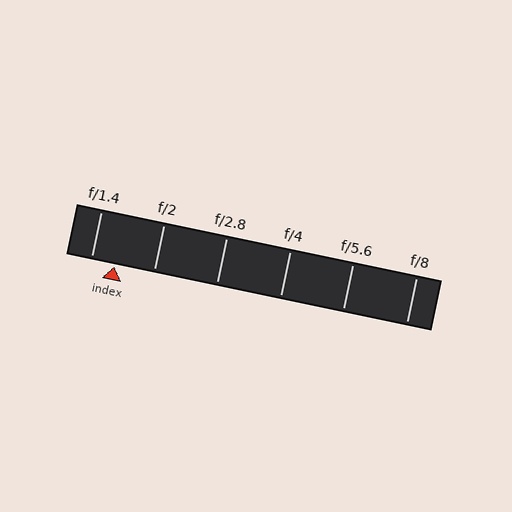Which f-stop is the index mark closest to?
The index mark is closest to f/1.4.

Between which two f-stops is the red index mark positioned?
The index mark is between f/1.4 and f/2.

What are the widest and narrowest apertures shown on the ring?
The widest aperture shown is f/1.4 and the narrowest is f/8.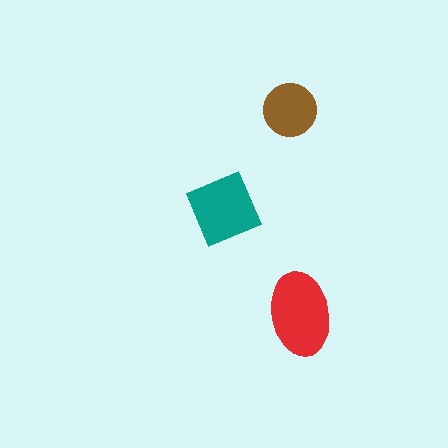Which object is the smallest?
The brown circle.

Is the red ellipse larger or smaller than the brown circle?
Larger.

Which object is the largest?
The red ellipse.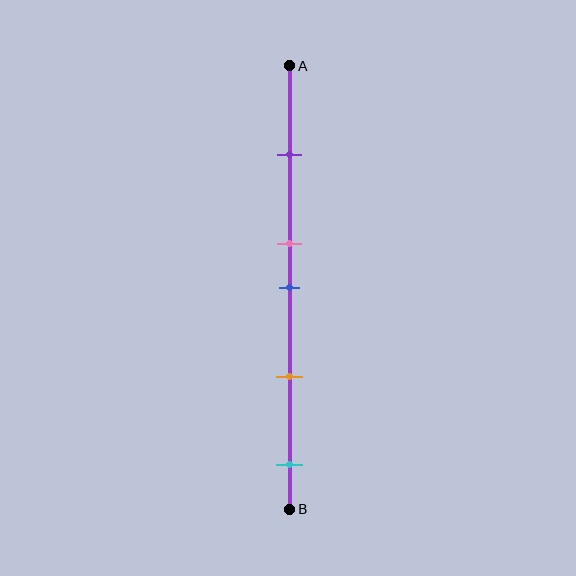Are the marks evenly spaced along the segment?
No, the marks are not evenly spaced.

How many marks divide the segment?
There are 5 marks dividing the segment.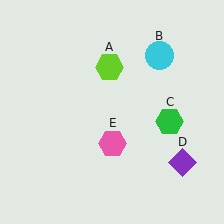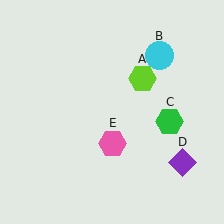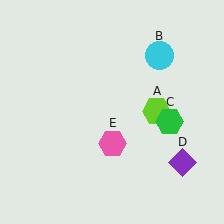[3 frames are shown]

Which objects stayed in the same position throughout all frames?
Cyan circle (object B) and green hexagon (object C) and purple diamond (object D) and pink hexagon (object E) remained stationary.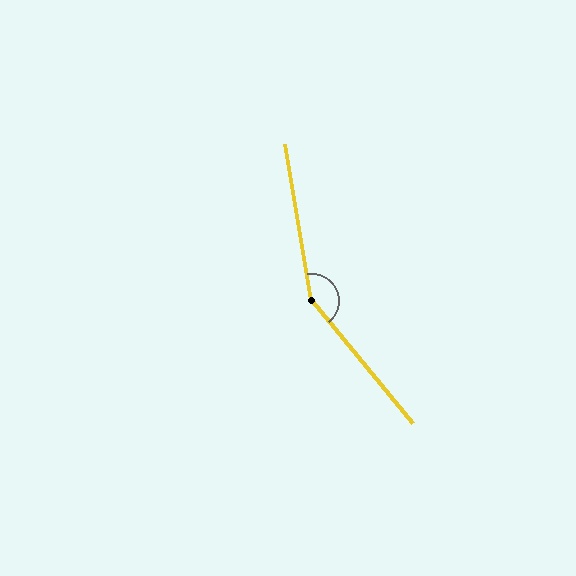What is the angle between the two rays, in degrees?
Approximately 150 degrees.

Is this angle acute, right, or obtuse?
It is obtuse.